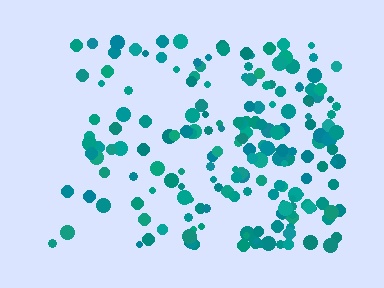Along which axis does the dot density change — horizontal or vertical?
Horizontal.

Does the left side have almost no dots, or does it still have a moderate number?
Still a moderate number, just noticeably fewer than the right.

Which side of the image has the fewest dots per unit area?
The left.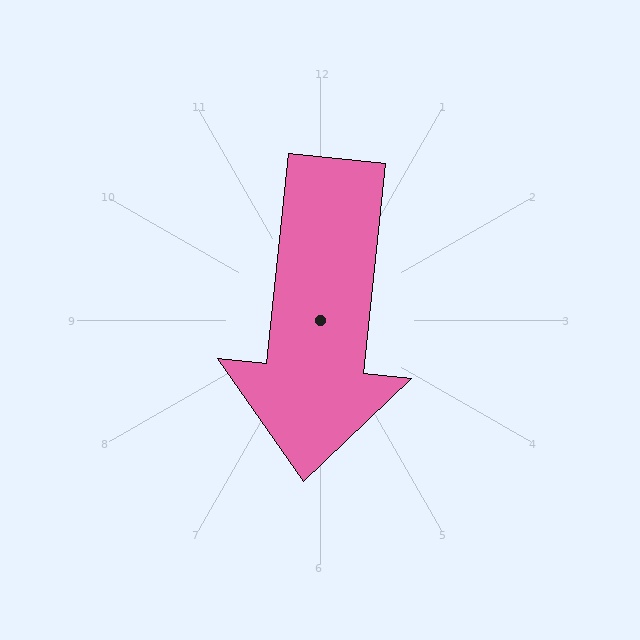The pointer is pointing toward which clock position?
Roughly 6 o'clock.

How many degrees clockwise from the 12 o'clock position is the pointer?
Approximately 186 degrees.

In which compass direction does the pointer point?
South.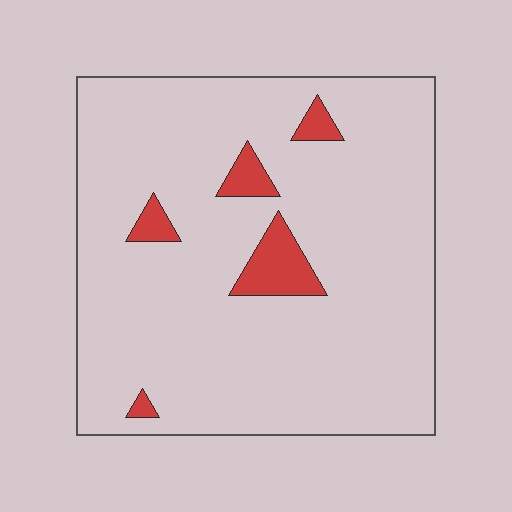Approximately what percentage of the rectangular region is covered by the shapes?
Approximately 5%.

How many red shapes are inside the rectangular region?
5.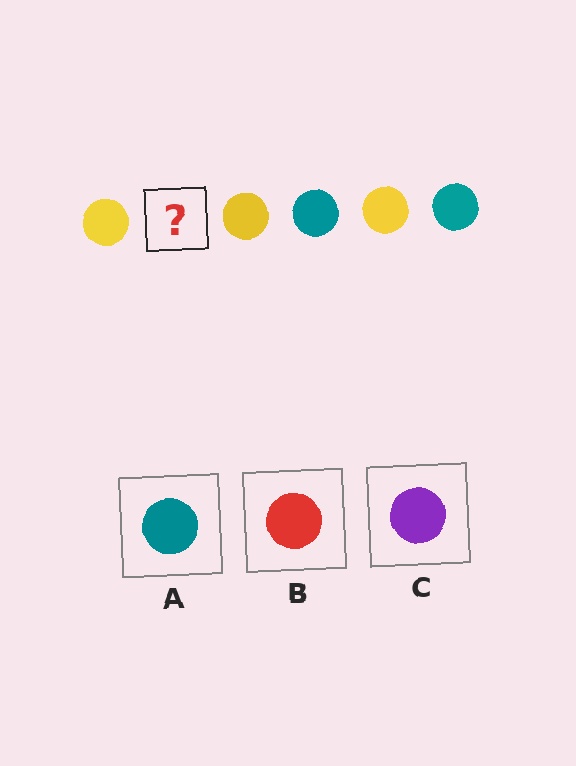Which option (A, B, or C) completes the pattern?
A.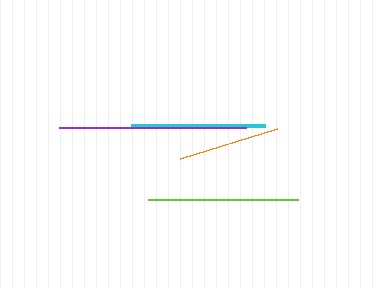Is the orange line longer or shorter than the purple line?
The purple line is longer than the orange line.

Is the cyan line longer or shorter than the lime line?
The lime line is longer than the cyan line.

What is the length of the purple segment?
The purple segment is approximately 187 pixels long.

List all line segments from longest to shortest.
From longest to shortest: purple, lime, cyan, orange.